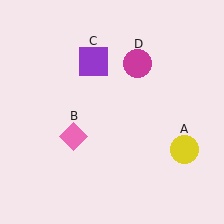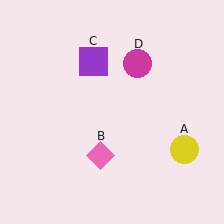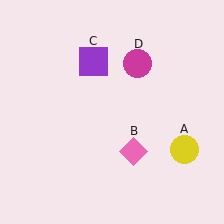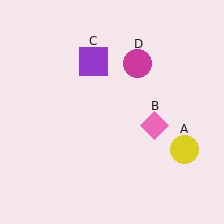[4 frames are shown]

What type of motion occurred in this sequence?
The pink diamond (object B) rotated counterclockwise around the center of the scene.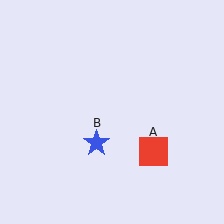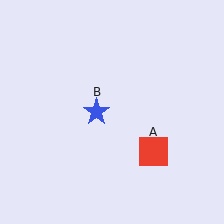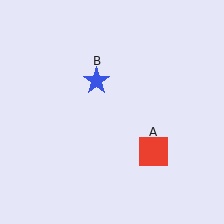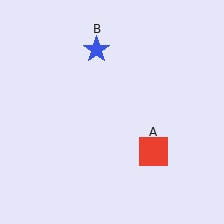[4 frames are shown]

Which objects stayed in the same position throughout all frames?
Red square (object A) remained stationary.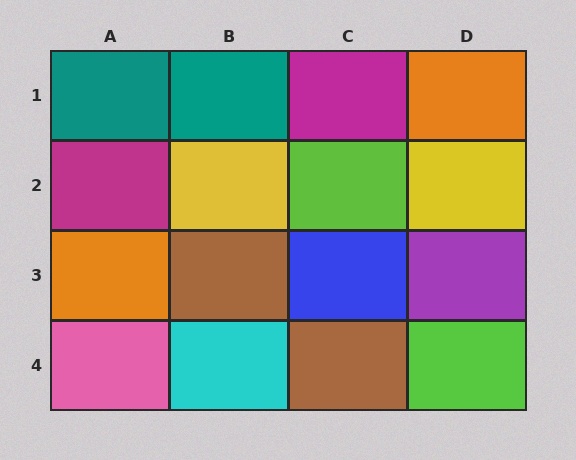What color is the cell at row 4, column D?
Lime.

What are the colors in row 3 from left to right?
Orange, brown, blue, purple.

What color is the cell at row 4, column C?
Brown.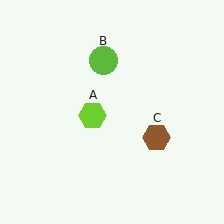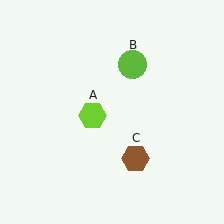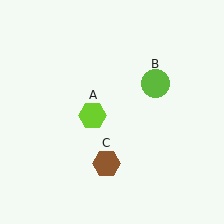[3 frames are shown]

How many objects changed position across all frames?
2 objects changed position: lime circle (object B), brown hexagon (object C).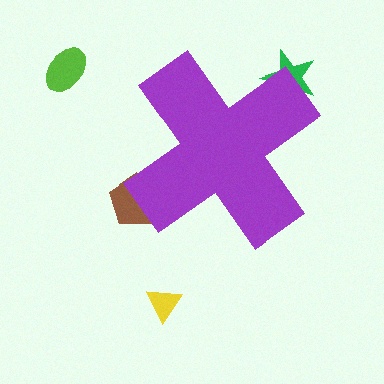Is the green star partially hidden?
Yes, the green star is partially hidden behind the purple cross.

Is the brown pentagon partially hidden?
Yes, the brown pentagon is partially hidden behind the purple cross.